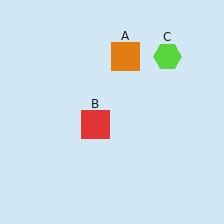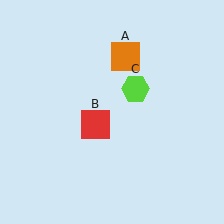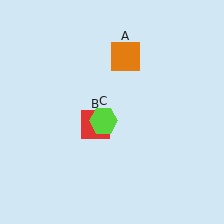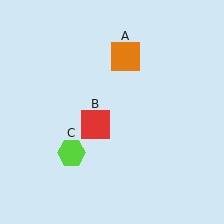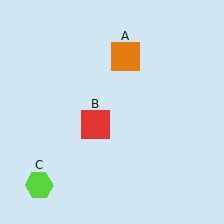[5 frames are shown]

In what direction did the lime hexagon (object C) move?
The lime hexagon (object C) moved down and to the left.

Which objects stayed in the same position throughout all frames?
Orange square (object A) and red square (object B) remained stationary.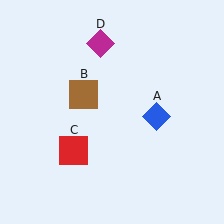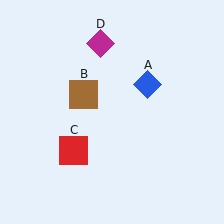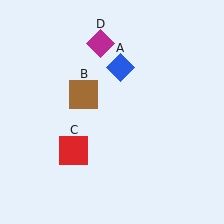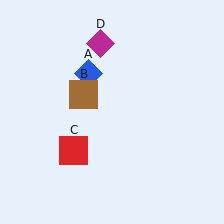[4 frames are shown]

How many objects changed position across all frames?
1 object changed position: blue diamond (object A).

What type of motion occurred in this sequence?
The blue diamond (object A) rotated counterclockwise around the center of the scene.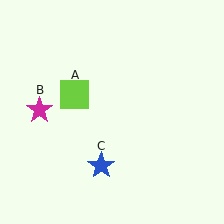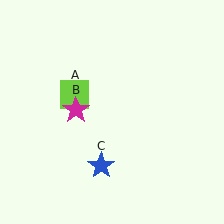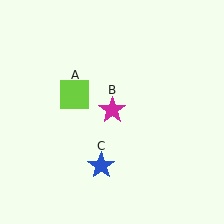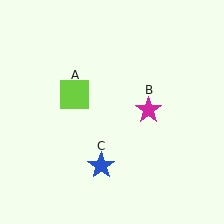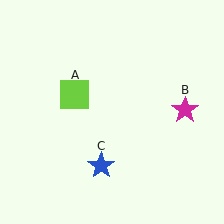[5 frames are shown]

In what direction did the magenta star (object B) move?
The magenta star (object B) moved right.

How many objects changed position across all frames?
1 object changed position: magenta star (object B).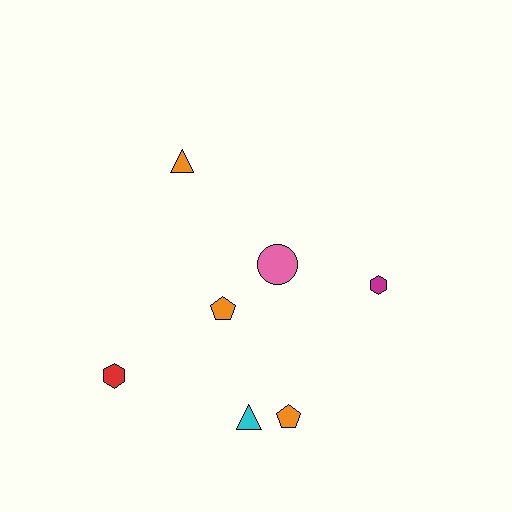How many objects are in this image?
There are 7 objects.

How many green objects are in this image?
There are no green objects.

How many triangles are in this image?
There are 2 triangles.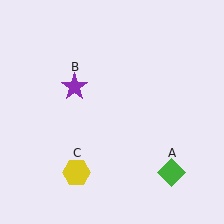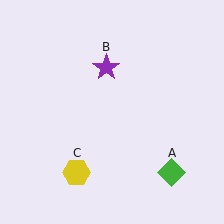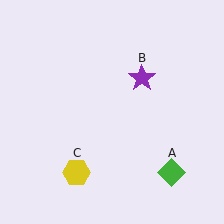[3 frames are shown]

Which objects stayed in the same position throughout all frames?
Green diamond (object A) and yellow hexagon (object C) remained stationary.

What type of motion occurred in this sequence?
The purple star (object B) rotated clockwise around the center of the scene.